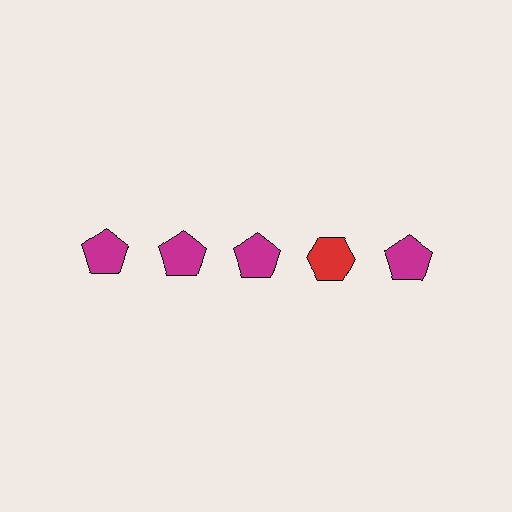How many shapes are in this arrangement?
There are 5 shapes arranged in a grid pattern.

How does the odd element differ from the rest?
It differs in both color (red instead of magenta) and shape (hexagon instead of pentagon).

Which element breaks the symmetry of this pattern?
The red hexagon in the top row, second from right column breaks the symmetry. All other shapes are magenta pentagons.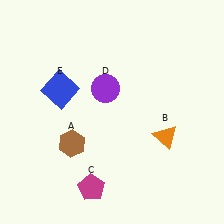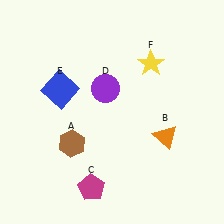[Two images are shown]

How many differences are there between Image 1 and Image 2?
There is 1 difference between the two images.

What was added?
A yellow star (F) was added in Image 2.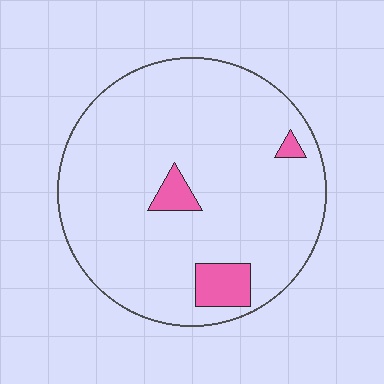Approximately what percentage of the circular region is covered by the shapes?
Approximately 10%.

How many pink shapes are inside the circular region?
3.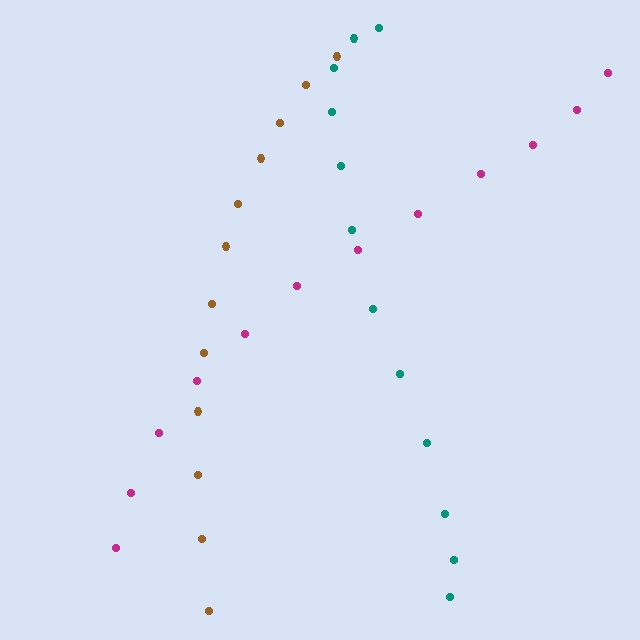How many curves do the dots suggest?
There are 3 distinct paths.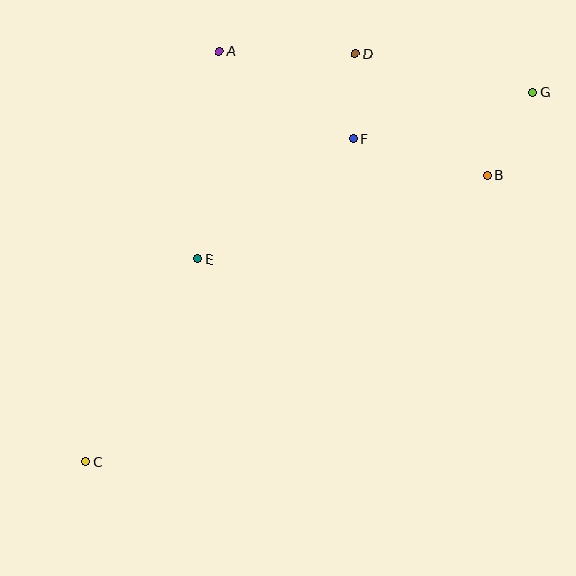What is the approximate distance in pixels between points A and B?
The distance between A and B is approximately 296 pixels.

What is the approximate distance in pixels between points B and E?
The distance between B and E is approximately 301 pixels.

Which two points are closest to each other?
Points D and F are closest to each other.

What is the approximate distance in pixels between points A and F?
The distance between A and F is approximately 160 pixels.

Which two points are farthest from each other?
Points C and G are farthest from each other.